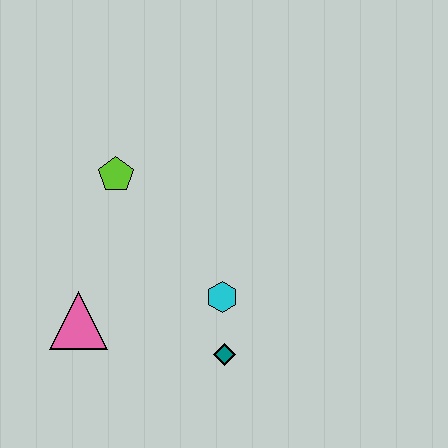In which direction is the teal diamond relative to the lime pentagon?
The teal diamond is below the lime pentagon.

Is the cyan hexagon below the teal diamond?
No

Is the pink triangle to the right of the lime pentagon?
No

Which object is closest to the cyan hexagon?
The teal diamond is closest to the cyan hexagon.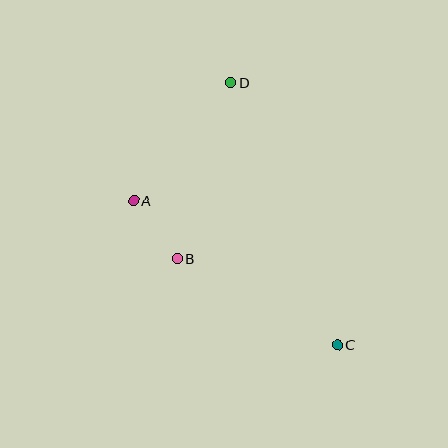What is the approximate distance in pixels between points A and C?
The distance between A and C is approximately 250 pixels.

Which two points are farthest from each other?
Points C and D are farthest from each other.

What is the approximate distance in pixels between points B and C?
The distance between B and C is approximately 182 pixels.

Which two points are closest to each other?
Points A and B are closest to each other.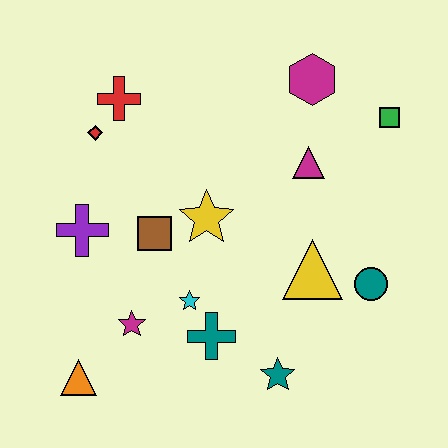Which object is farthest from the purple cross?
The green square is farthest from the purple cross.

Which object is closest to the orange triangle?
The magenta star is closest to the orange triangle.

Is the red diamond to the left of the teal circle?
Yes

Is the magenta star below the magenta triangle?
Yes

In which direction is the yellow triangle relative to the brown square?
The yellow triangle is to the right of the brown square.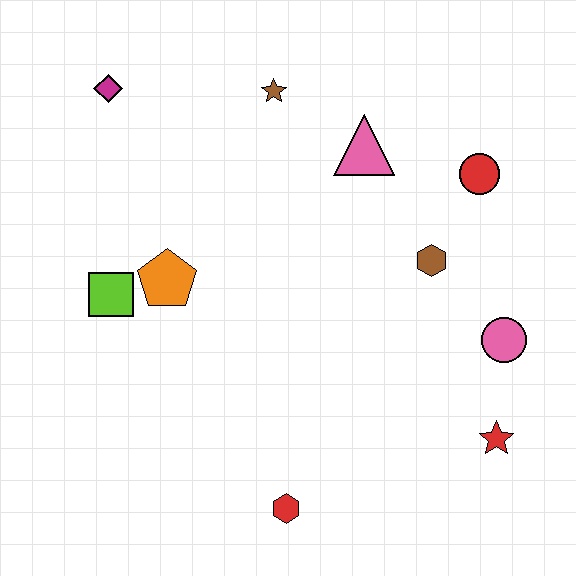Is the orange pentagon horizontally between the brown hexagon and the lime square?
Yes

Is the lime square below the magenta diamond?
Yes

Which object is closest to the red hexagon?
The red star is closest to the red hexagon.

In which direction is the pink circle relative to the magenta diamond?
The pink circle is to the right of the magenta diamond.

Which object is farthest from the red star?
The magenta diamond is farthest from the red star.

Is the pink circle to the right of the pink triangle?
Yes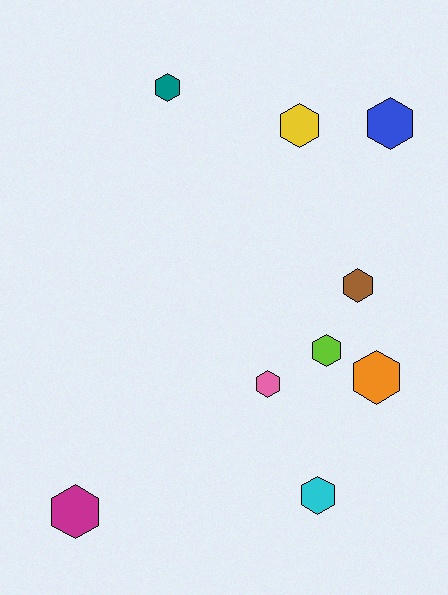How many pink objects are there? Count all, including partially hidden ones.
There is 1 pink object.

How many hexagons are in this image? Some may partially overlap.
There are 9 hexagons.